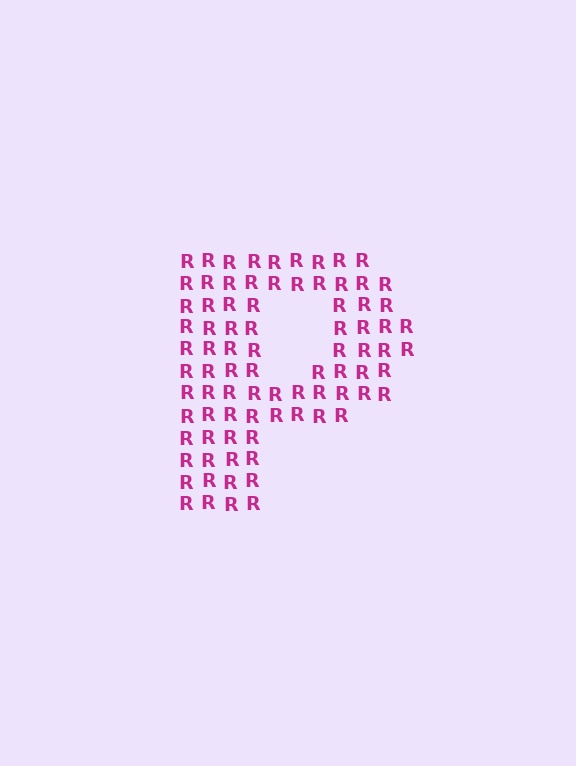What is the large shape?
The large shape is the letter P.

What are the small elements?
The small elements are letter R's.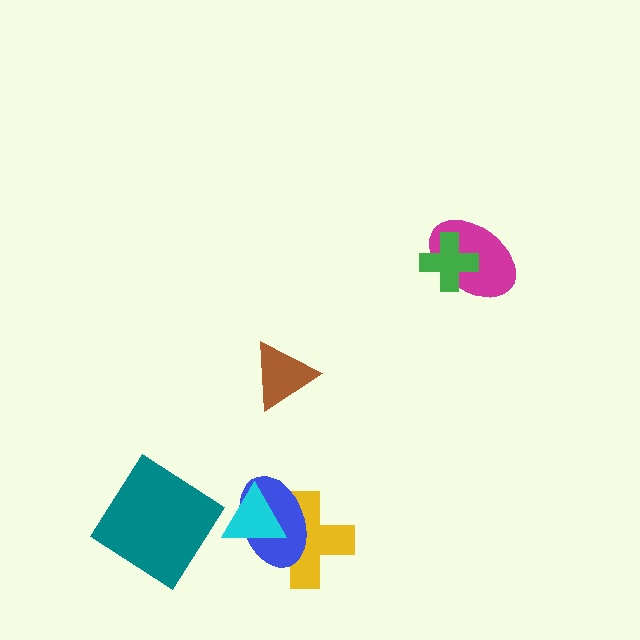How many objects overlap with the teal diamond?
0 objects overlap with the teal diamond.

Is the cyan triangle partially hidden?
No, no other shape covers it.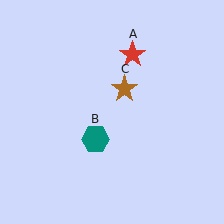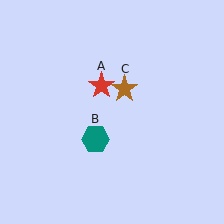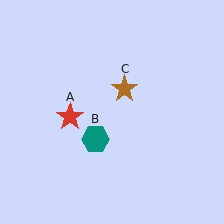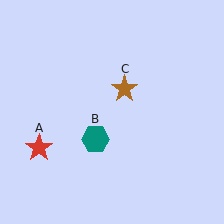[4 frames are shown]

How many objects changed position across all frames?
1 object changed position: red star (object A).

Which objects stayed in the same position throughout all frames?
Teal hexagon (object B) and brown star (object C) remained stationary.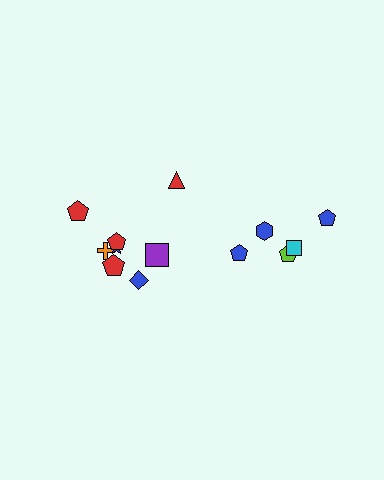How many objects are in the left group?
There are 8 objects.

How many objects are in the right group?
There are 5 objects.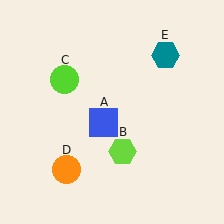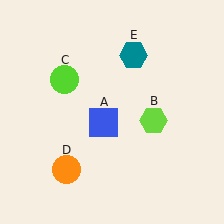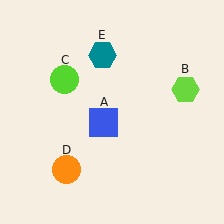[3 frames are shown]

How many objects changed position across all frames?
2 objects changed position: lime hexagon (object B), teal hexagon (object E).